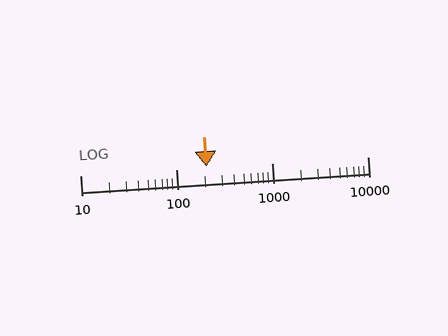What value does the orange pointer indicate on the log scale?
The pointer indicates approximately 210.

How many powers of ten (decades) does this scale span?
The scale spans 3 decades, from 10 to 10000.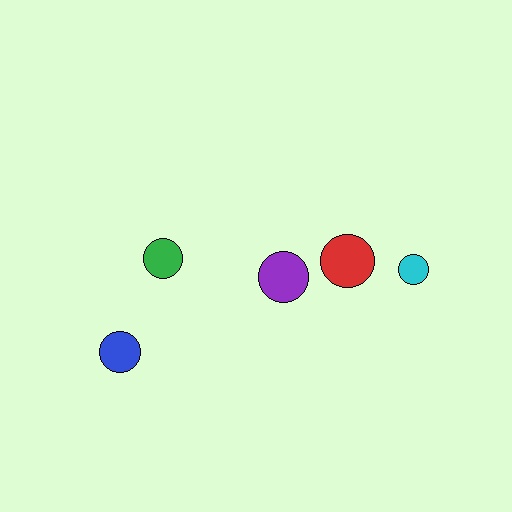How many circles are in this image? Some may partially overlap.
There are 5 circles.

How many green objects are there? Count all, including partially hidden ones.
There is 1 green object.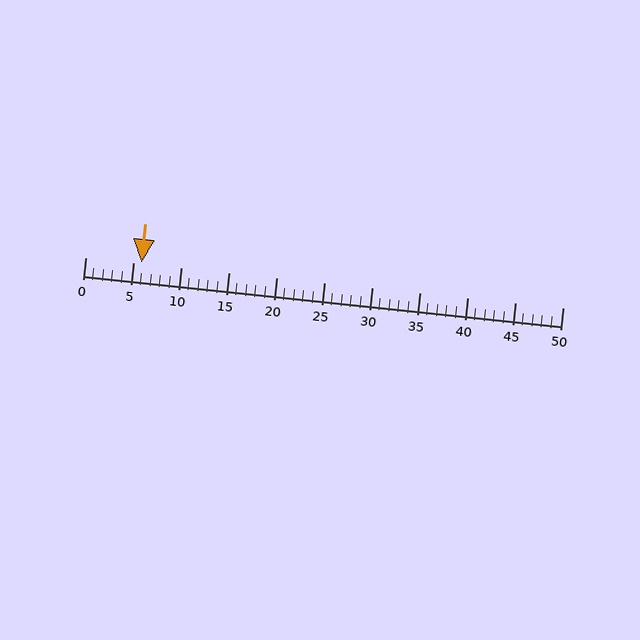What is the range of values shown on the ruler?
The ruler shows values from 0 to 50.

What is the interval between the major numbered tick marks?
The major tick marks are spaced 5 units apart.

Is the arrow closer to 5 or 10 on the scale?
The arrow is closer to 5.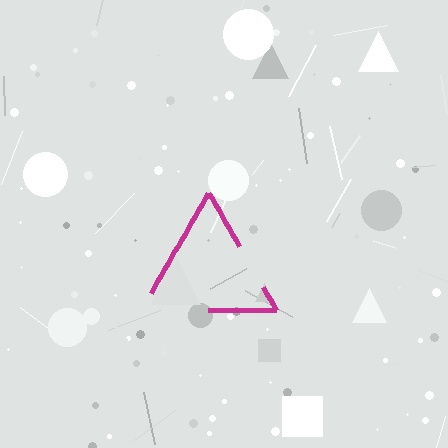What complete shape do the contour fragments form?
The contour fragments form a triangle.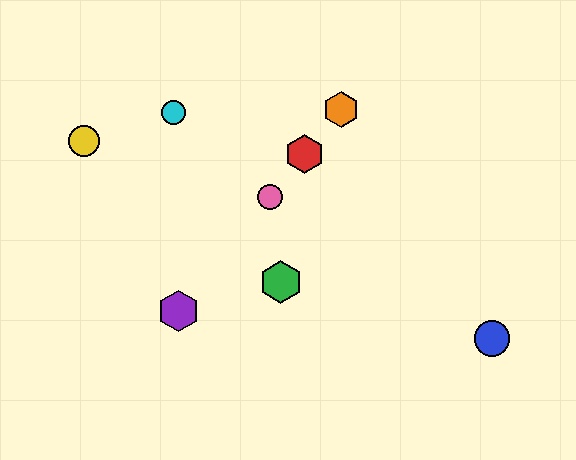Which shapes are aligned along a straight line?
The red hexagon, the purple hexagon, the orange hexagon, the pink circle are aligned along a straight line.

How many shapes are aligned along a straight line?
4 shapes (the red hexagon, the purple hexagon, the orange hexagon, the pink circle) are aligned along a straight line.